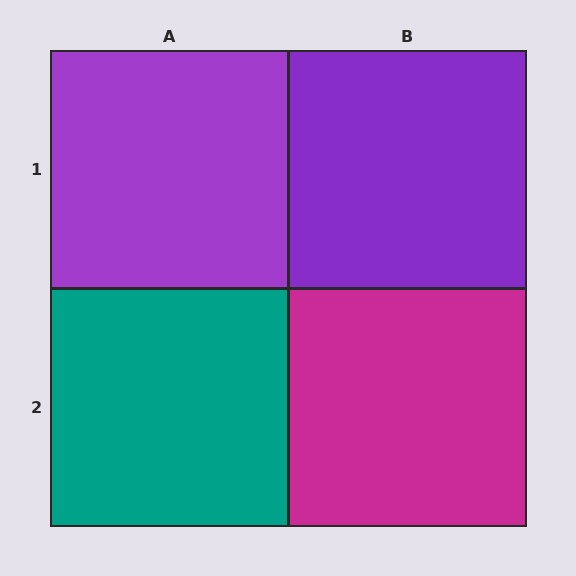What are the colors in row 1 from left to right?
Purple, purple.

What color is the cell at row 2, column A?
Teal.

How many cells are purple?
2 cells are purple.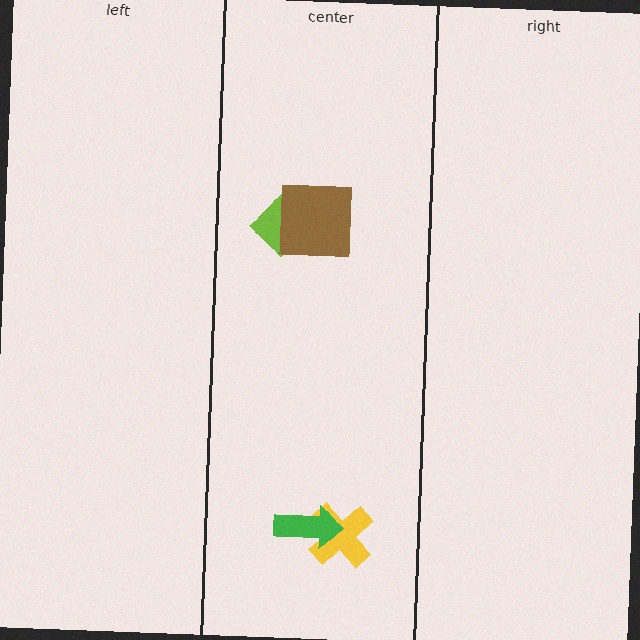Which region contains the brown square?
The center region.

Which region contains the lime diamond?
The center region.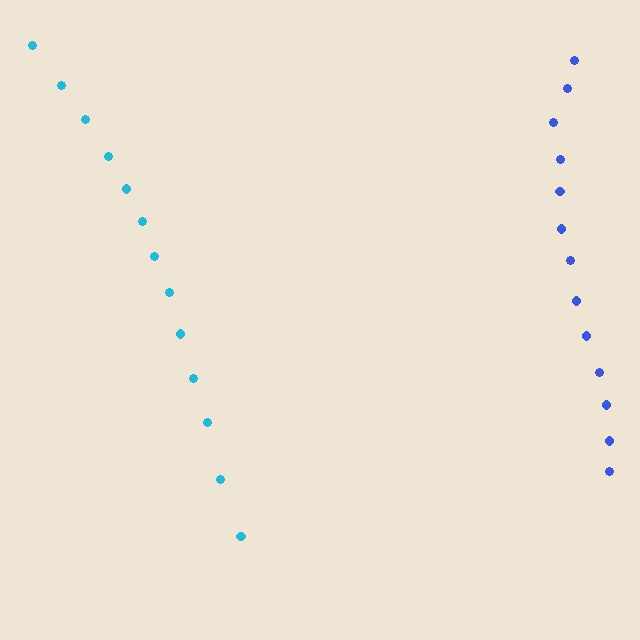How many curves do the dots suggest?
There are 2 distinct paths.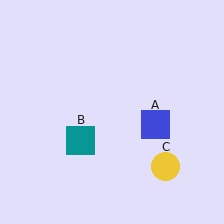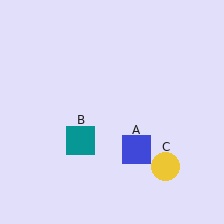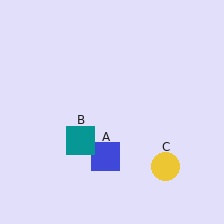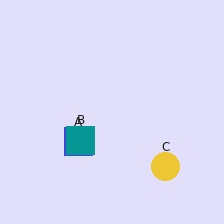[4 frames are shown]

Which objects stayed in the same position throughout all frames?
Teal square (object B) and yellow circle (object C) remained stationary.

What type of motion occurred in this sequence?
The blue square (object A) rotated clockwise around the center of the scene.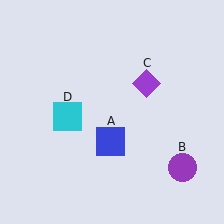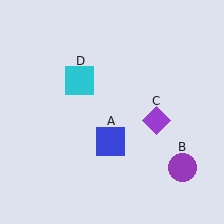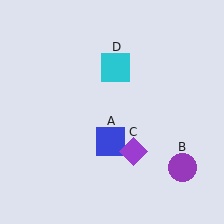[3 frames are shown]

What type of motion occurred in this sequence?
The purple diamond (object C), cyan square (object D) rotated clockwise around the center of the scene.